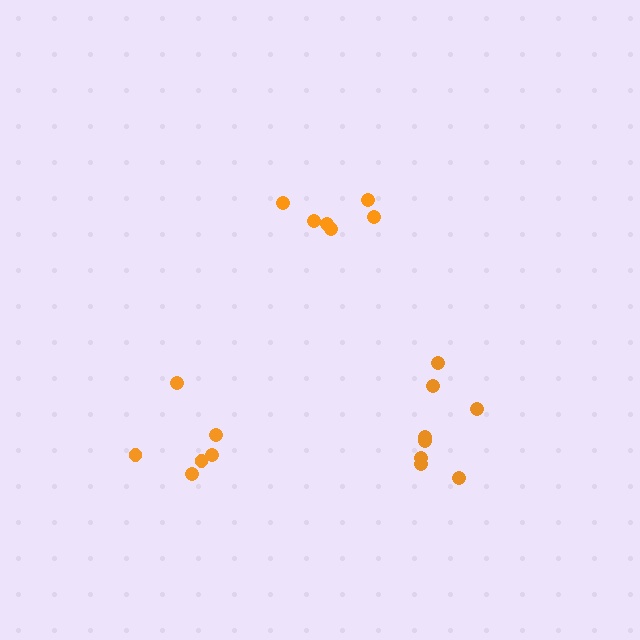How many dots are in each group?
Group 1: 8 dots, Group 2: 6 dots, Group 3: 6 dots (20 total).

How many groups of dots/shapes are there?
There are 3 groups.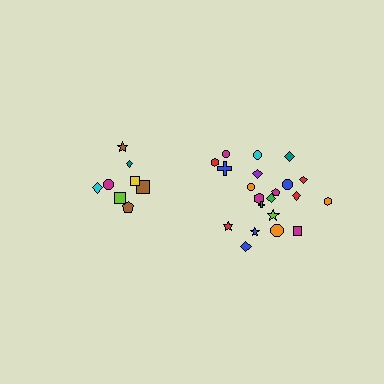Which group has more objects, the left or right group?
The right group.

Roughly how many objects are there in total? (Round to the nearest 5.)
Roughly 30 objects in total.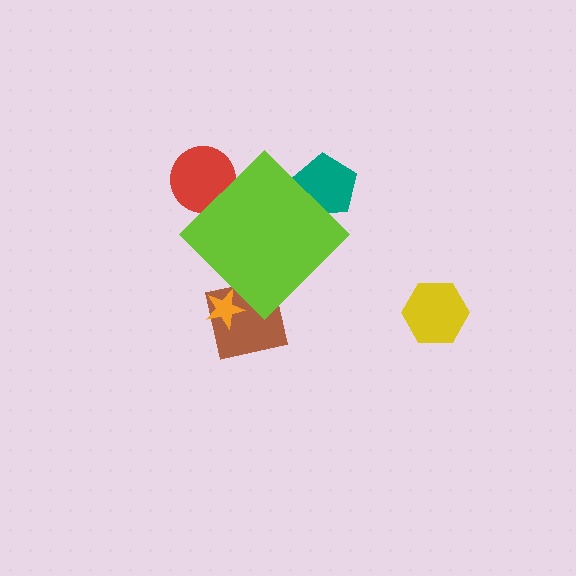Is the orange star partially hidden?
Yes, the orange star is partially hidden behind the lime diamond.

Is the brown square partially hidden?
Yes, the brown square is partially hidden behind the lime diamond.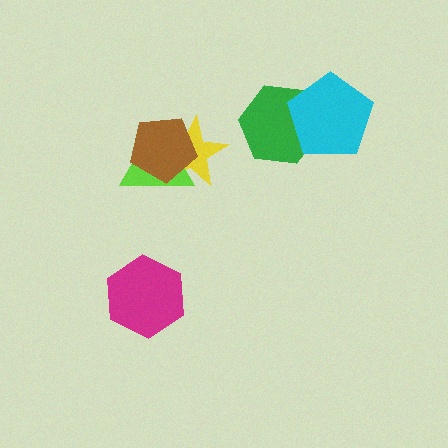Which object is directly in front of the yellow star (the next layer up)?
The lime triangle is directly in front of the yellow star.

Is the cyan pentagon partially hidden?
No, no other shape covers it.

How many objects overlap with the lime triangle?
2 objects overlap with the lime triangle.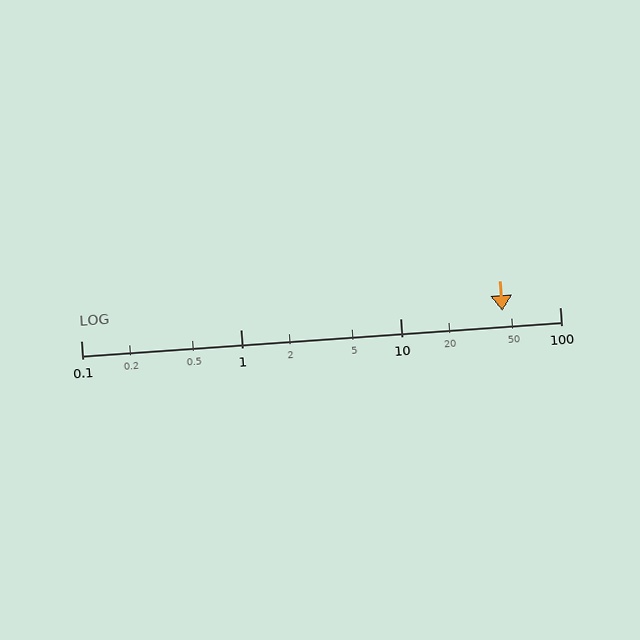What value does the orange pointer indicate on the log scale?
The pointer indicates approximately 44.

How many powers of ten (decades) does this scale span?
The scale spans 3 decades, from 0.1 to 100.